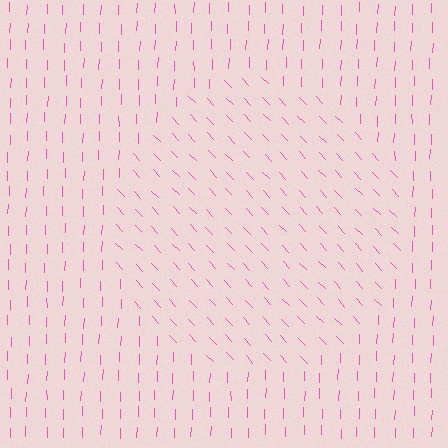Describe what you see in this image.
The image is filled with small pink line segments. A circle region in the image has lines oriented differently from the surrounding lines, creating a visible texture boundary.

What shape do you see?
I see a circle.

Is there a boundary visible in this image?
Yes, there is a texture boundary formed by a change in line orientation.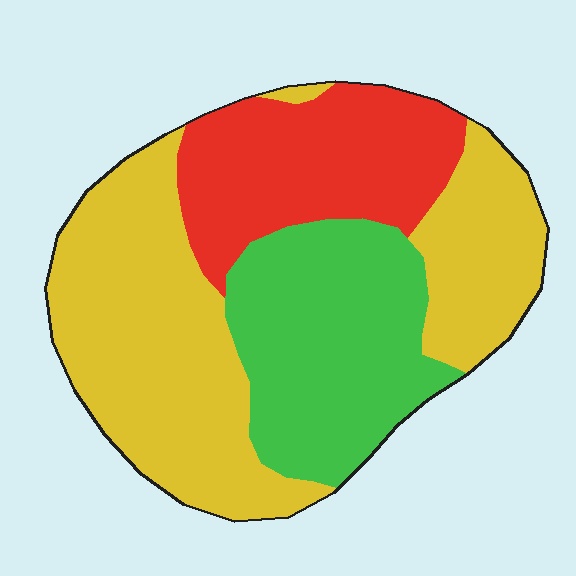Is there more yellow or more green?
Yellow.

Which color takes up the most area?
Yellow, at roughly 50%.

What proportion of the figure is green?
Green covers about 30% of the figure.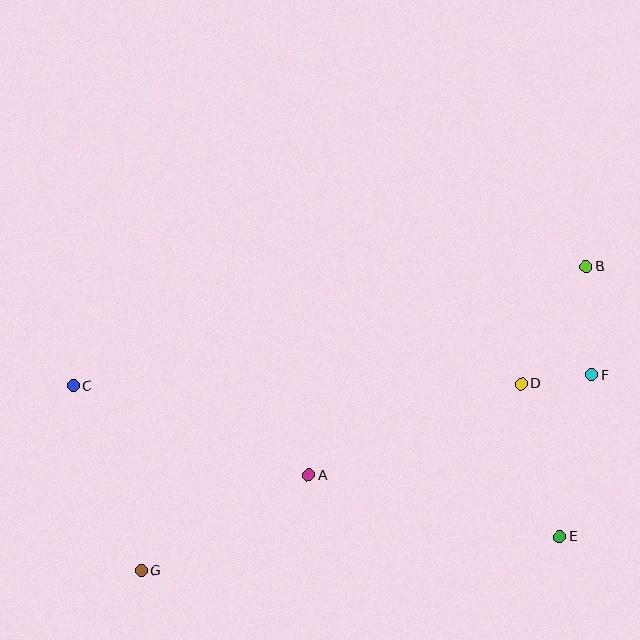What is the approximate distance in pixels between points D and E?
The distance between D and E is approximately 158 pixels.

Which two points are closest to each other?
Points D and F are closest to each other.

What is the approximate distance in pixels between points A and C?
The distance between A and C is approximately 252 pixels.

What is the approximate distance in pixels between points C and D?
The distance between C and D is approximately 448 pixels.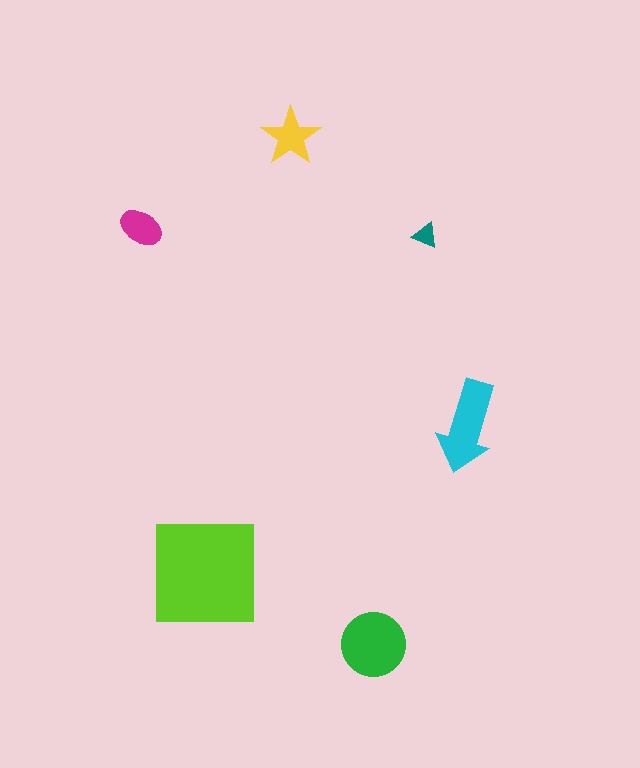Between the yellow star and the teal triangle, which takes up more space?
The yellow star.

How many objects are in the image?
There are 6 objects in the image.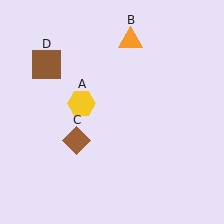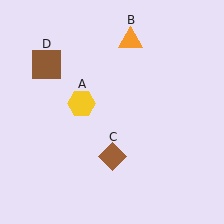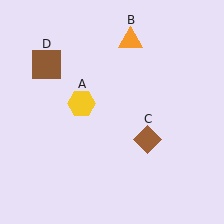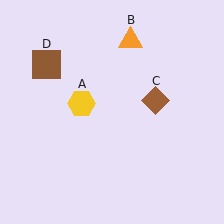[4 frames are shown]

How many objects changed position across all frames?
1 object changed position: brown diamond (object C).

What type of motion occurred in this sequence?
The brown diamond (object C) rotated counterclockwise around the center of the scene.